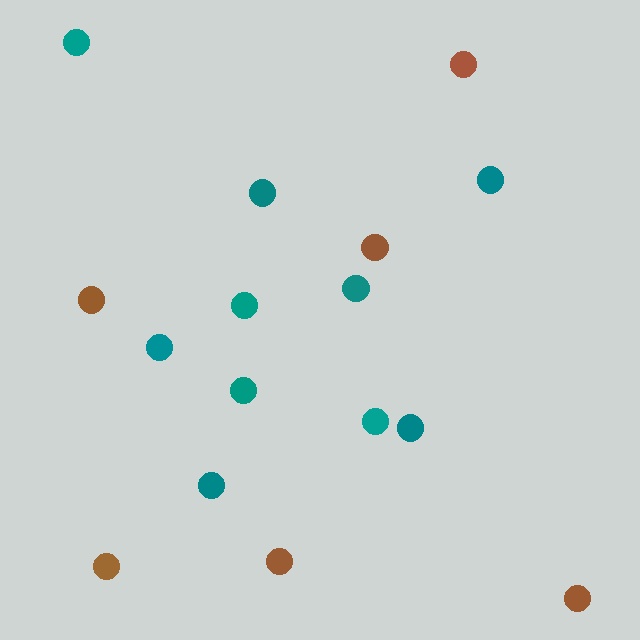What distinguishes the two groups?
There are 2 groups: one group of brown circles (6) and one group of teal circles (10).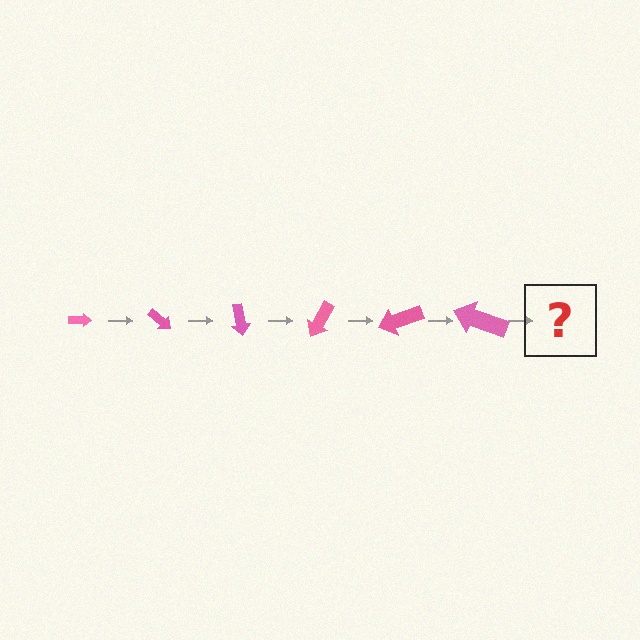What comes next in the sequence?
The next element should be an arrow, larger than the previous one and rotated 240 degrees from the start.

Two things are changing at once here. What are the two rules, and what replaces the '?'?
The two rules are that the arrow grows larger each step and it rotates 40 degrees each step. The '?' should be an arrow, larger than the previous one and rotated 240 degrees from the start.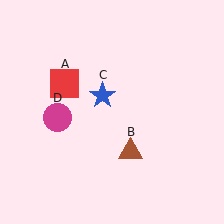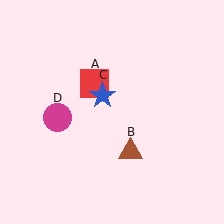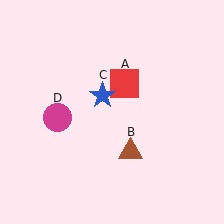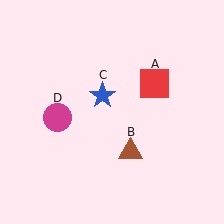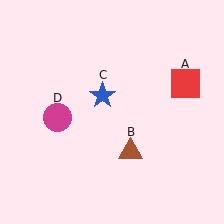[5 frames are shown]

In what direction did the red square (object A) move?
The red square (object A) moved right.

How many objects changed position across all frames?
1 object changed position: red square (object A).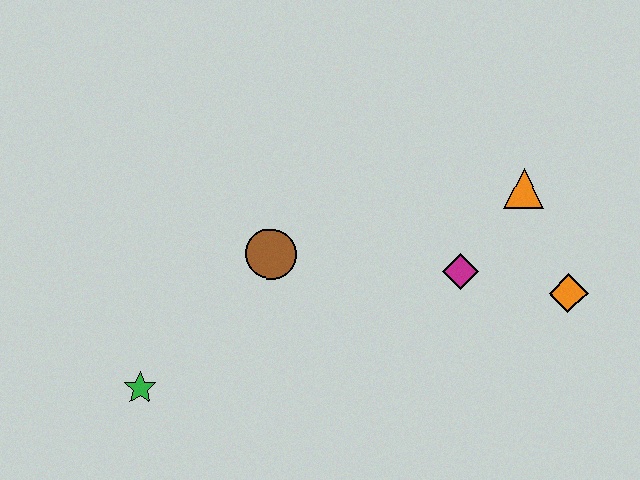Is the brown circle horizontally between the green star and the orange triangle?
Yes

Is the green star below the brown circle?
Yes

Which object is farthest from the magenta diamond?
The green star is farthest from the magenta diamond.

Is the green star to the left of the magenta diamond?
Yes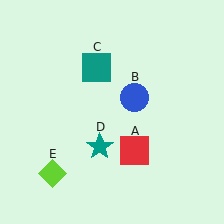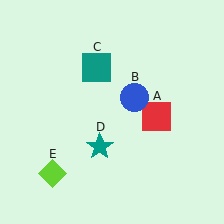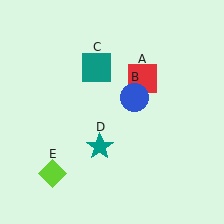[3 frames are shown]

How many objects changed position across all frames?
1 object changed position: red square (object A).